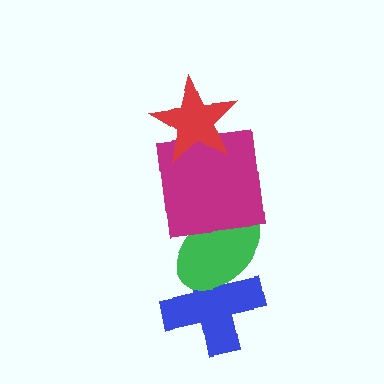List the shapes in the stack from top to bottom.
From top to bottom: the red star, the magenta square, the green ellipse, the blue cross.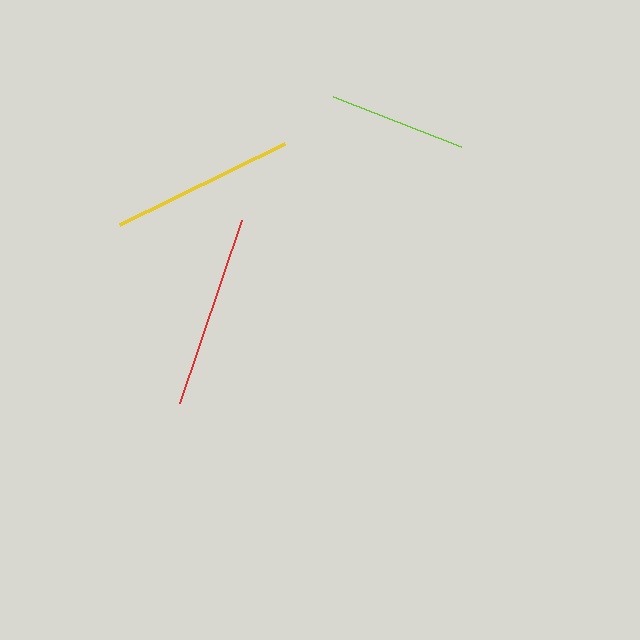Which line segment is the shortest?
The lime line is the shortest at approximately 137 pixels.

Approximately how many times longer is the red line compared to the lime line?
The red line is approximately 1.4 times the length of the lime line.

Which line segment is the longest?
The red line is the longest at approximately 193 pixels.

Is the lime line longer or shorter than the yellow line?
The yellow line is longer than the lime line.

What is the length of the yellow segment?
The yellow segment is approximately 184 pixels long.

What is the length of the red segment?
The red segment is approximately 193 pixels long.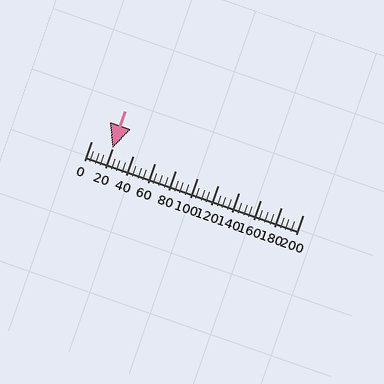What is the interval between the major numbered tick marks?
The major tick marks are spaced 20 units apart.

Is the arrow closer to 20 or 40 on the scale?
The arrow is closer to 20.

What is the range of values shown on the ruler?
The ruler shows values from 0 to 200.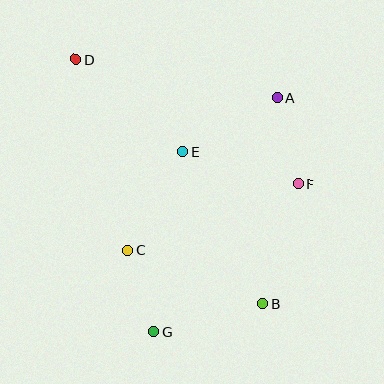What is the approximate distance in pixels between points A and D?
The distance between A and D is approximately 206 pixels.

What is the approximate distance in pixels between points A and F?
The distance between A and F is approximately 89 pixels.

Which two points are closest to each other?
Points C and G are closest to each other.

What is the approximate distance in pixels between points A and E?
The distance between A and E is approximately 109 pixels.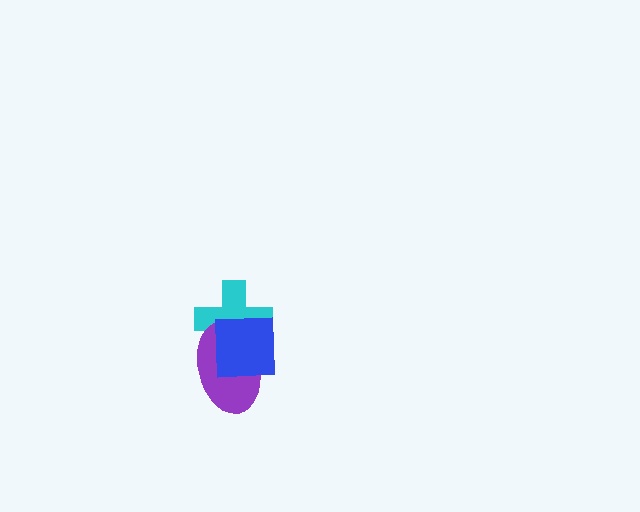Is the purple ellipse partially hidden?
Yes, it is partially covered by another shape.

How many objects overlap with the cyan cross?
2 objects overlap with the cyan cross.